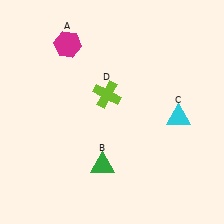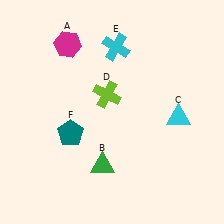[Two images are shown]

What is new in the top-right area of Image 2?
A cyan cross (E) was added in the top-right area of Image 2.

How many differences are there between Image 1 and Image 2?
There are 2 differences between the two images.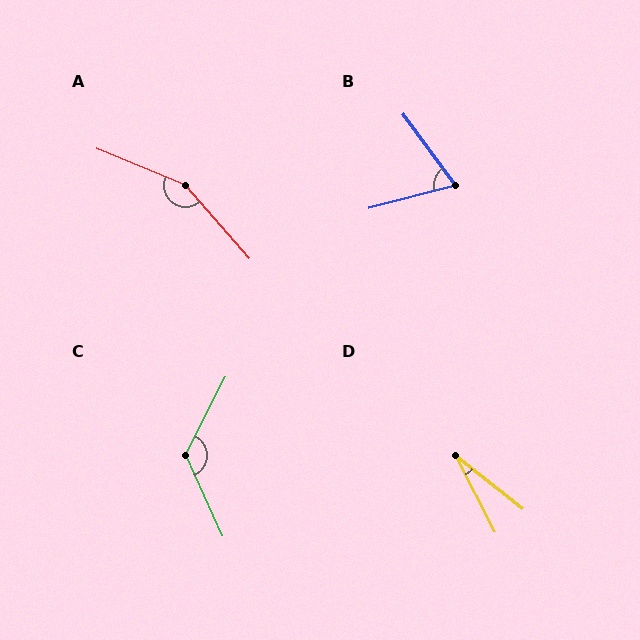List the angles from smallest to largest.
D (24°), B (68°), C (128°), A (153°).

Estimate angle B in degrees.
Approximately 68 degrees.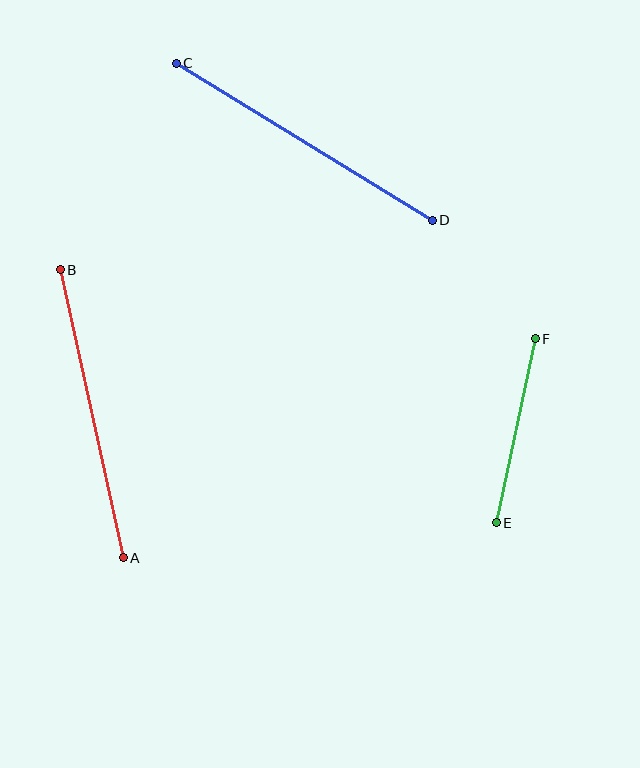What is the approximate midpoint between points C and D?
The midpoint is at approximately (304, 142) pixels.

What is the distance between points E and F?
The distance is approximately 188 pixels.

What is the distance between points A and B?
The distance is approximately 295 pixels.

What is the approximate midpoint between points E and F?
The midpoint is at approximately (516, 431) pixels.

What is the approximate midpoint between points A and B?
The midpoint is at approximately (92, 414) pixels.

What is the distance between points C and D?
The distance is approximately 300 pixels.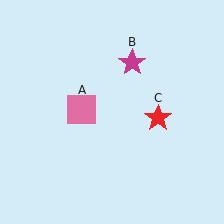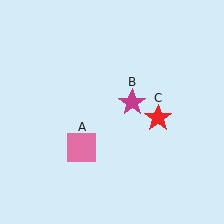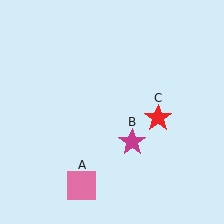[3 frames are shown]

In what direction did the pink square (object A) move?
The pink square (object A) moved down.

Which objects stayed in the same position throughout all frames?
Red star (object C) remained stationary.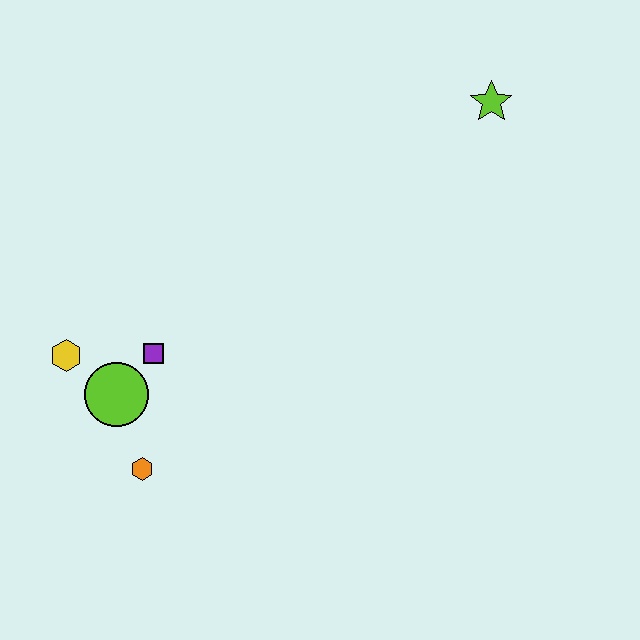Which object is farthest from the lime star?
The orange hexagon is farthest from the lime star.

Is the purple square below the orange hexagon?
No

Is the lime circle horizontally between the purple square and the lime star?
No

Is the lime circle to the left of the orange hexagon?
Yes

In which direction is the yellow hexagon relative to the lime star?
The yellow hexagon is to the left of the lime star.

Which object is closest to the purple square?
The lime circle is closest to the purple square.